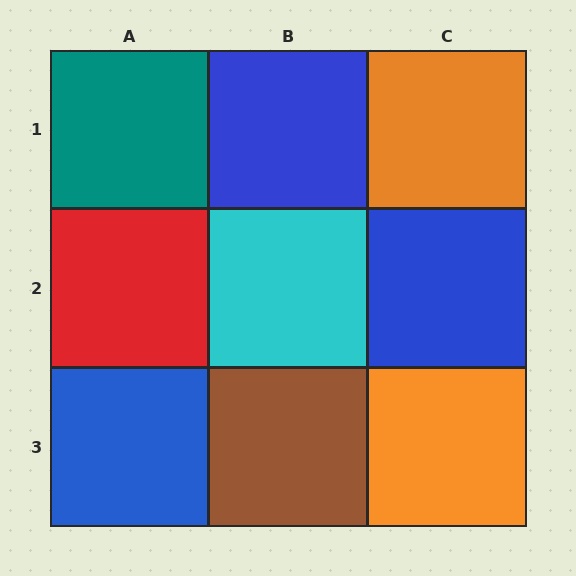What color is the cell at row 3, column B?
Brown.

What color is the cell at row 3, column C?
Orange.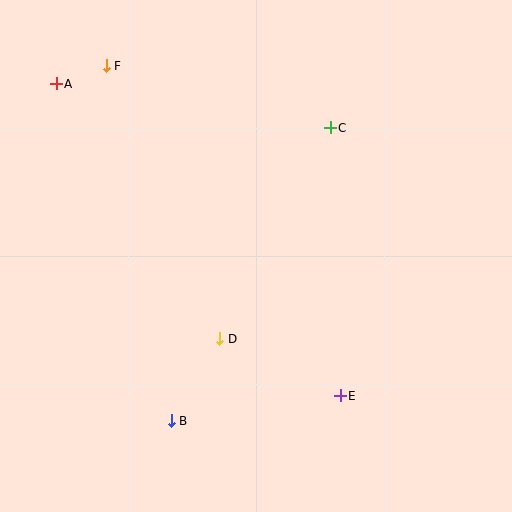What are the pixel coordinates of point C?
Point C is at (330, 128).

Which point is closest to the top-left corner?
Point A is closest to the top-left corner.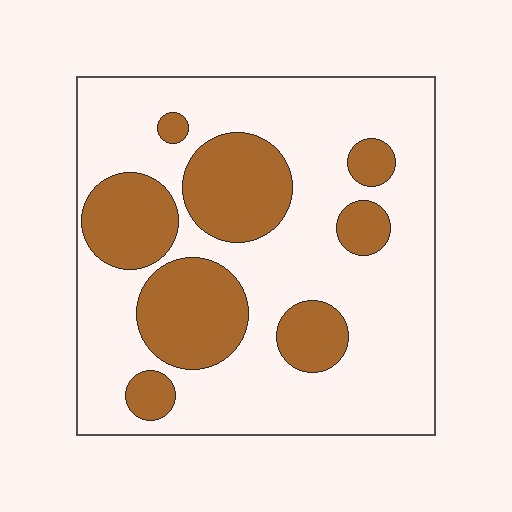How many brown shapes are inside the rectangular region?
8.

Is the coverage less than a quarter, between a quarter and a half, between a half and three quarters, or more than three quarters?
Between a quarter and a half.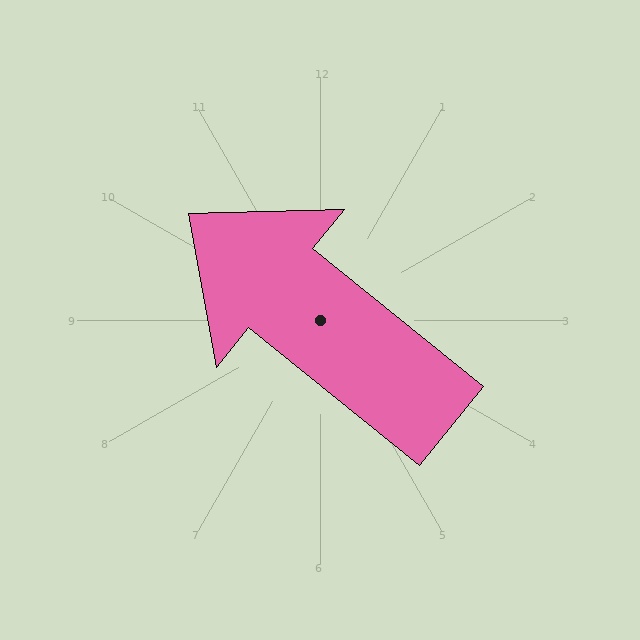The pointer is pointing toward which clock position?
Roughly 10 o'clock.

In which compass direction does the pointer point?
Northwest.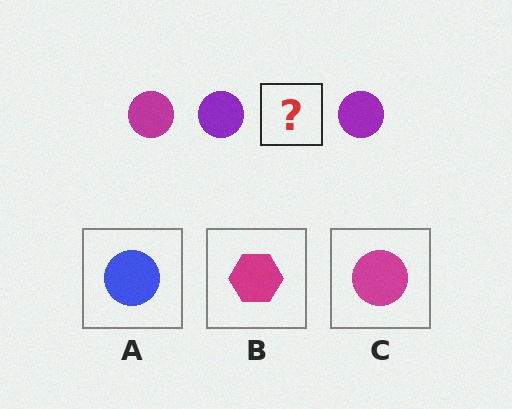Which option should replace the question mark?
Option C.